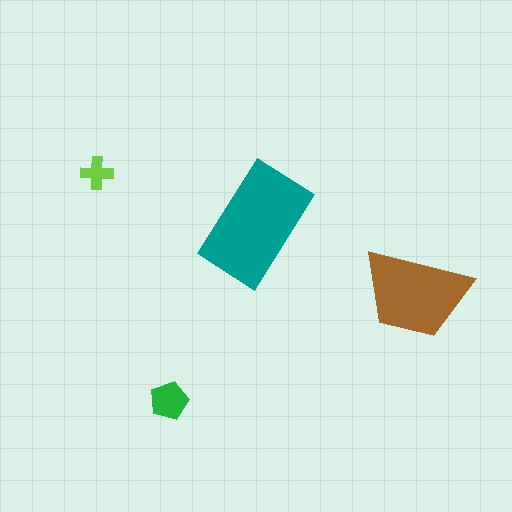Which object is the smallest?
The lime cross.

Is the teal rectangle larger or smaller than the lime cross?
Larger.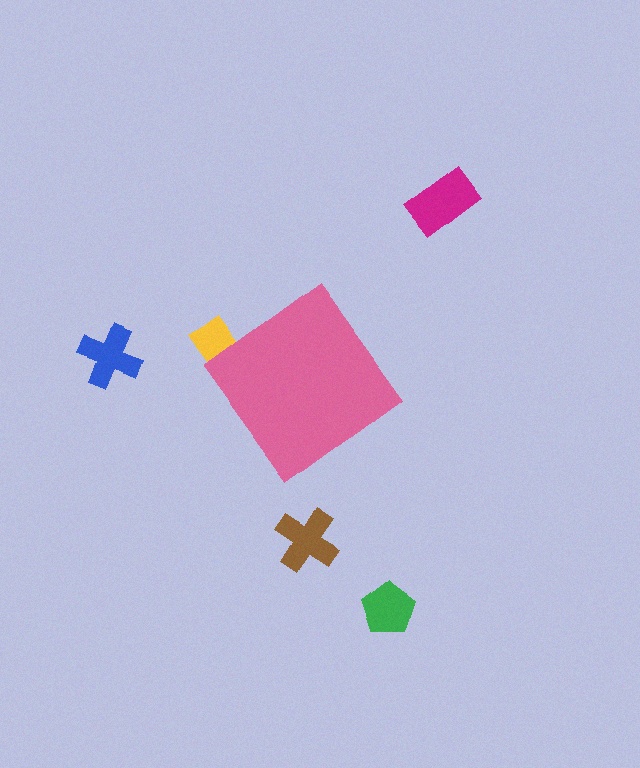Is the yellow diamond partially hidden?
Yes, the yellow diamond is partially hidden behind the pink diamond.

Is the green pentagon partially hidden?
No, the green pentagon is fully visible.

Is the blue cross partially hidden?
No, the blue cross is fully visible.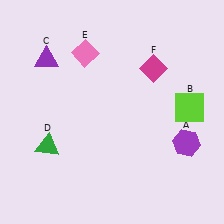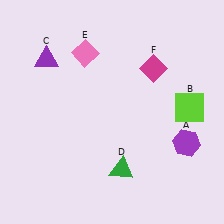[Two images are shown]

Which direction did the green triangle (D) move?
The green triangle (D) moved right.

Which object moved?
The green triangle (D) moved right.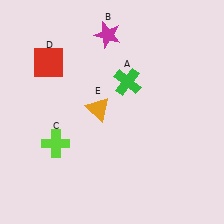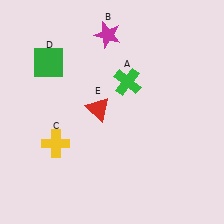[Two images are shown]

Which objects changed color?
C changed from lime to yellow. D changed from red to green. E changed from orange to red.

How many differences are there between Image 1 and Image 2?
There are 3 differences between the two images.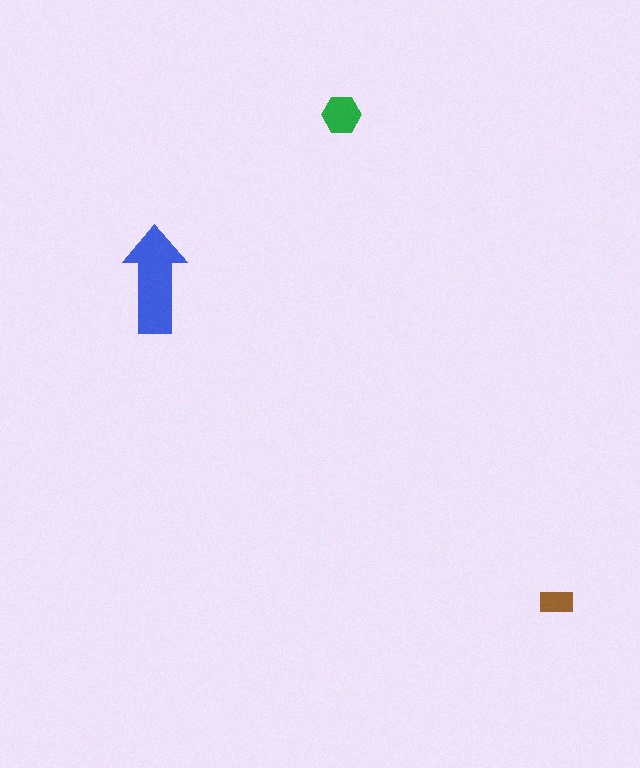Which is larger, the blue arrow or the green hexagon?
The blue arrow.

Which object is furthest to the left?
The blue arrow is leftmost.